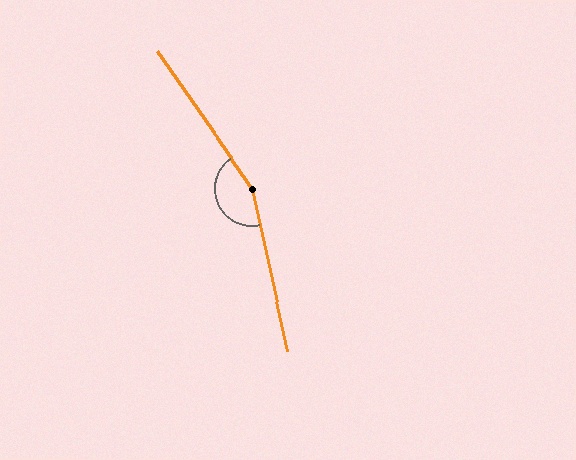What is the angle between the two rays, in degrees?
Approximately 157 degrees.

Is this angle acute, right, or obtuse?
It is obtuse.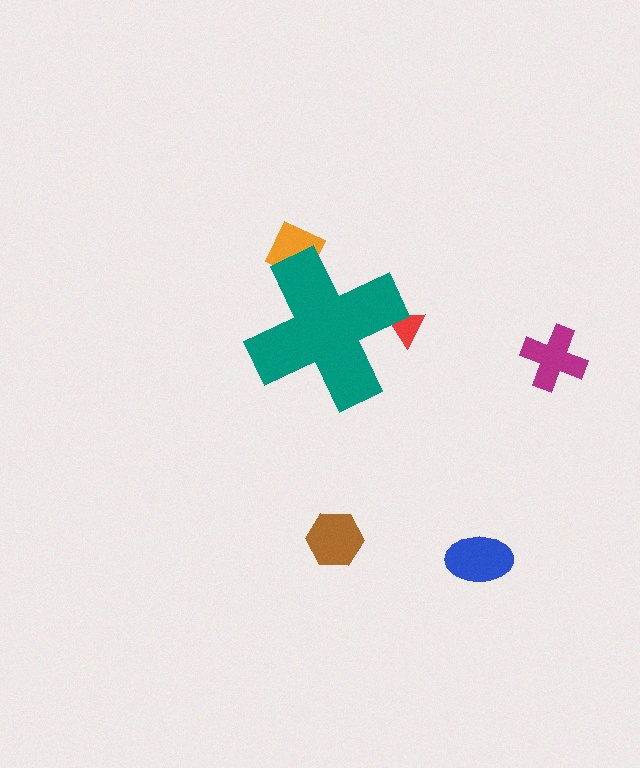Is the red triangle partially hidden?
Yes, the red triangle is partially hidden behind the teal cross.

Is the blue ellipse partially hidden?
No, the blue ellipse is fully visible.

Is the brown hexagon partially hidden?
No, the brown hexagon is fully visible.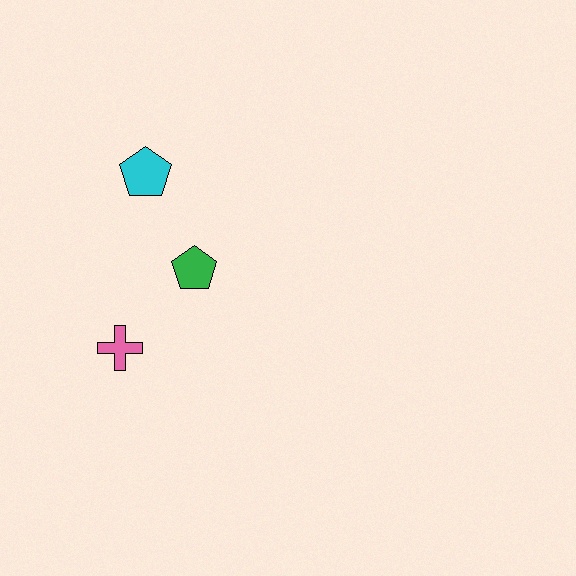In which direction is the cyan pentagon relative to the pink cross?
The cyan pentagon is above the pink cross.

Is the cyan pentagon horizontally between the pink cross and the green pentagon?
Yes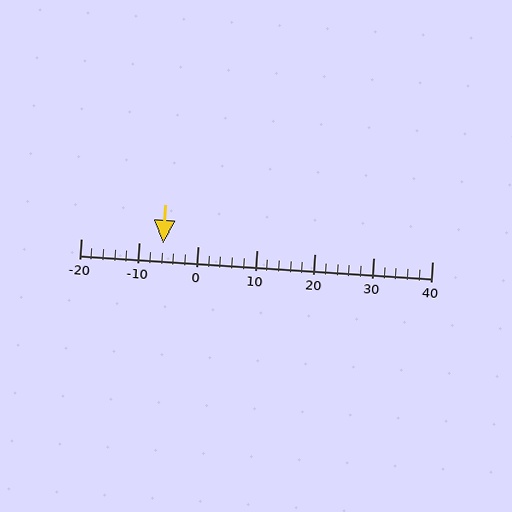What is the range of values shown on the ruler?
The ruler shows values from -20 to 40.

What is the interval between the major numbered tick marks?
The major tick marks are spaced 10 units apart.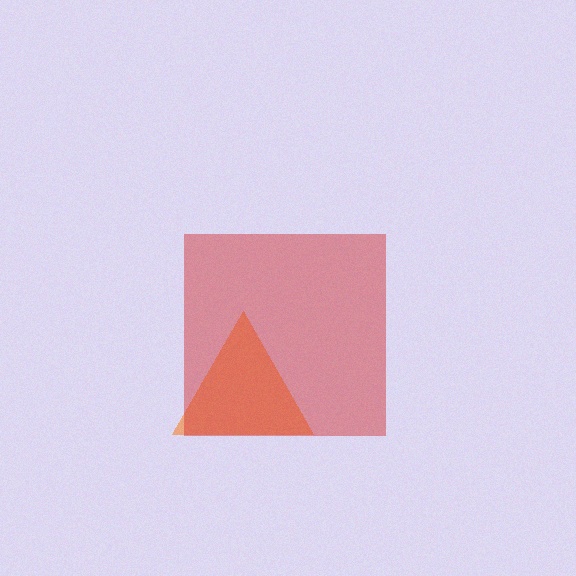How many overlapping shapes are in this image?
There are 2 overlapping shapes in the image.